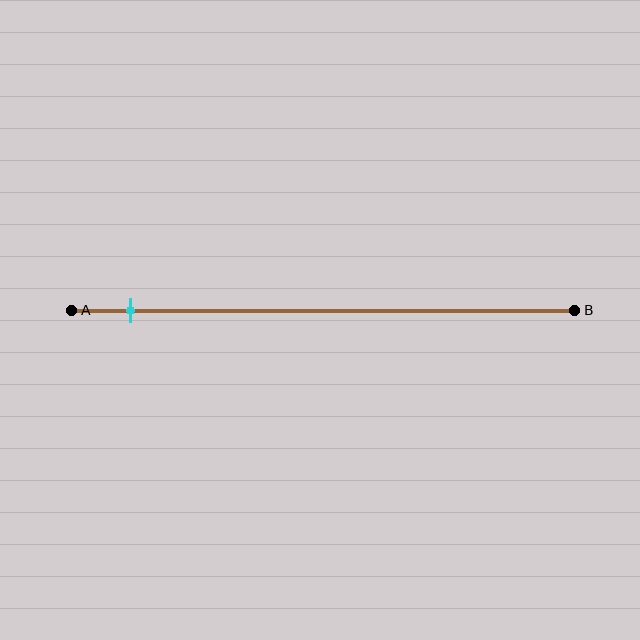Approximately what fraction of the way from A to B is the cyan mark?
The cyan mark is approximately 10% of the way from A to B.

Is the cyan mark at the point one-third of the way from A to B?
No, the mark is at about 10% from A, not at the 33% one-third point.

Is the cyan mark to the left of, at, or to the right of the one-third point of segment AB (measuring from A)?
The cyan mark is to the left of the one-third point of segment AB.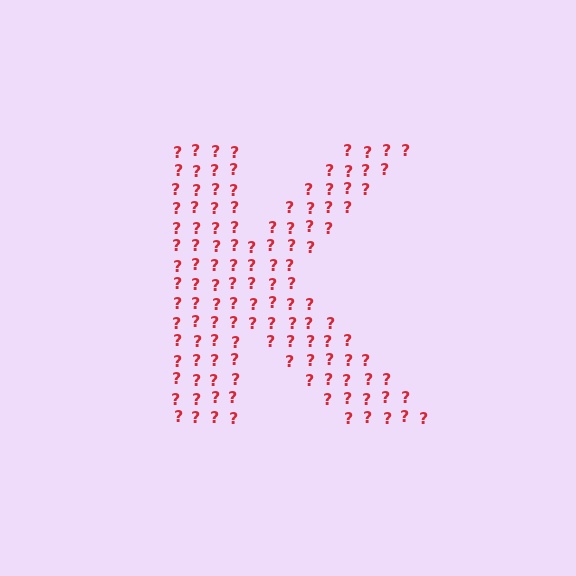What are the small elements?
The small elements are question marks.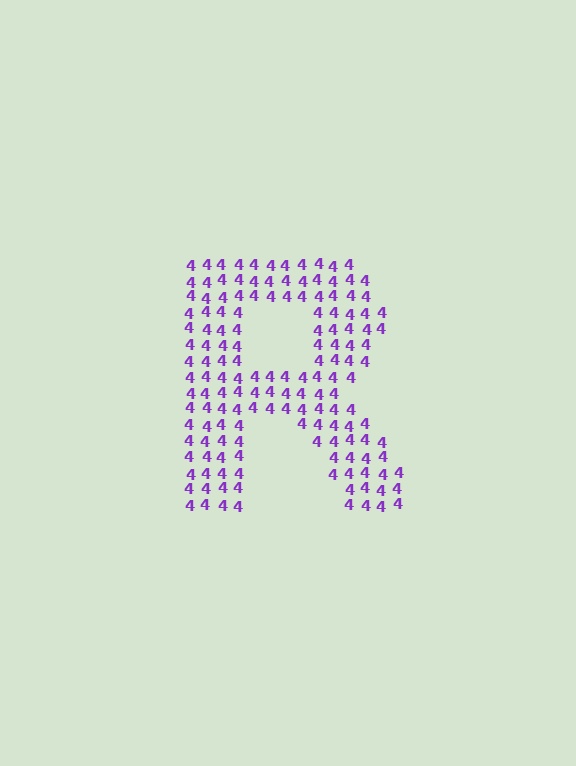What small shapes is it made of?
It is made of small digit 4's.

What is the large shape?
The large shape is the letter R.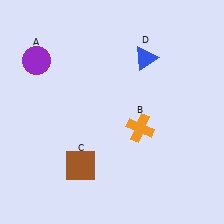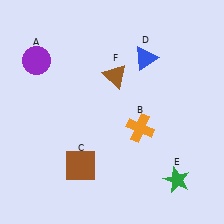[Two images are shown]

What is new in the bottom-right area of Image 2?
A green star (E) was added in the bottom-right area of Image 2.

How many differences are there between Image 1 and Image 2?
There are 2 differences between the two images.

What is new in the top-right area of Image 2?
A brown triangle (F) was added in the top-right area of Image 2.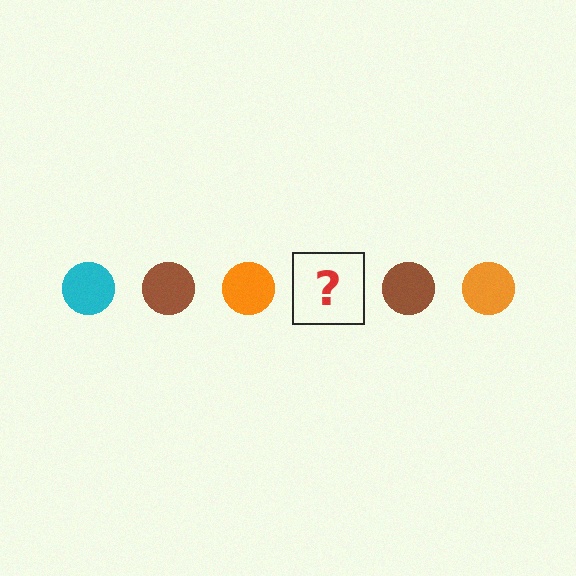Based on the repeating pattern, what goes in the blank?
The blank should be a cyan circle.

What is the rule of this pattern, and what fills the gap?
The rule is that the pattern cycles through cyan, brown, orange circles. The gap should be filled with a cyan circle.